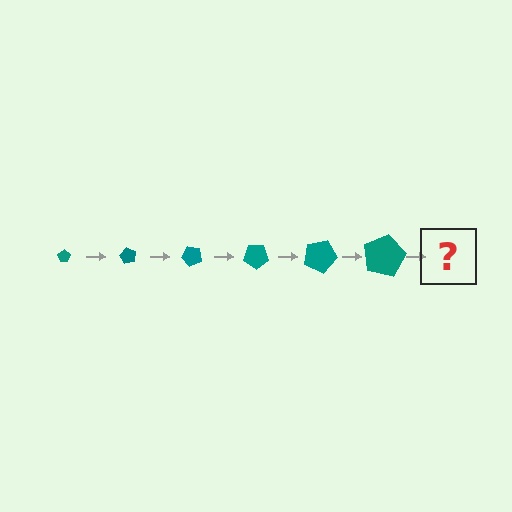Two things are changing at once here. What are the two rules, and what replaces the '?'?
The two rules are that the pentagon grows larger each step and it rotates 60 degrees each step. The '?' should be a pentagon, larger than the previous one and rotated 360 degrees from the start.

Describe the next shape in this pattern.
It should be a pentagon, larger than the previous one and rotated 360 degrees from the start.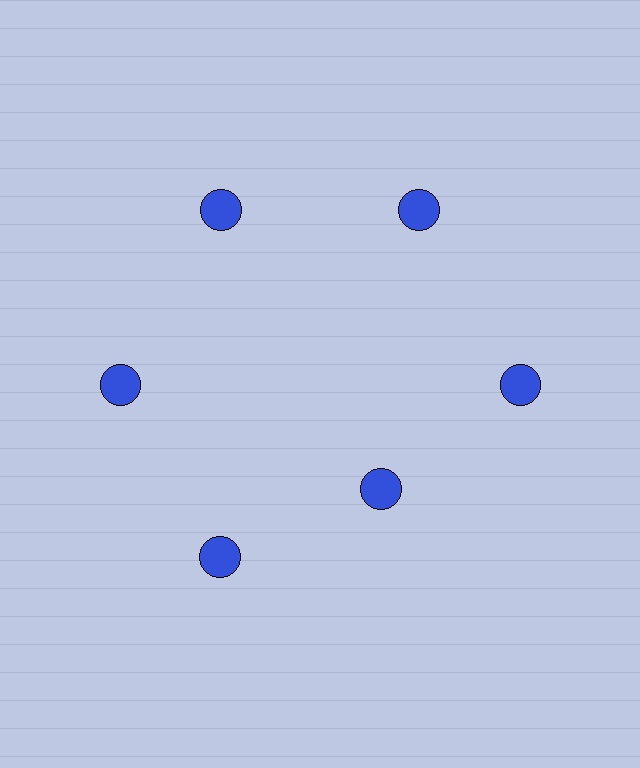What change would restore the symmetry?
The symmetry would be restored by moving it outward, back onto the ring so that all 6 circles sit at equal angles and equal distance from the center.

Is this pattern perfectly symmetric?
No. The 6 blue circles are arranged in a ring, but one element near the 5 o'clock position is pulled inward toward the center, breaking the 6-fold rotational symmetry.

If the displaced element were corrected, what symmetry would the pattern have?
It would have 6-fold rotational symmetry — the pattern would map onto itself every 60 degrees.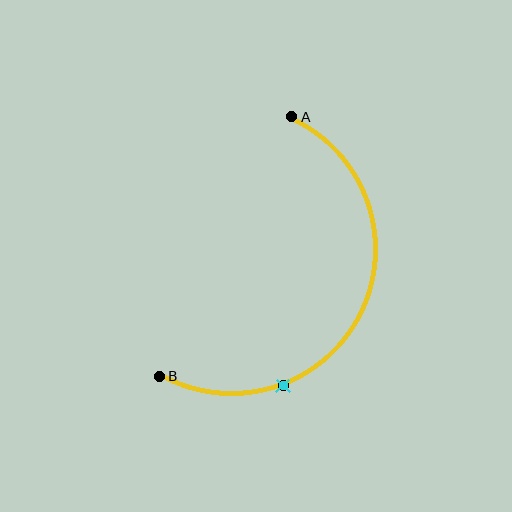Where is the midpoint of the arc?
The arc midpoint is the point on the curve farthest from the straight line joining A and B. It sits to the right of that line.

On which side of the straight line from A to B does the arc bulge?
The arc bulges to the right of the straight line connecting A and B.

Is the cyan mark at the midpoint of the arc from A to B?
No. The cyan mark lies on the arc but is closer to endpoint B. The arc midpoint would be at the point on the curve equidistant along the arc from both A and B.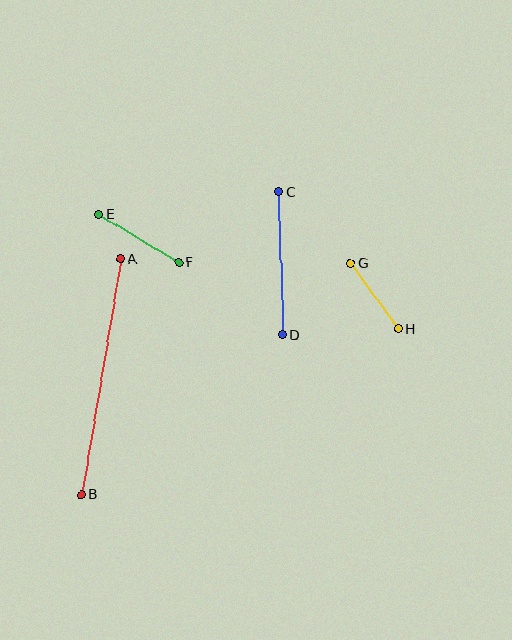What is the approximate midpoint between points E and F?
The midpoint is at approximately (139, 238) pixels.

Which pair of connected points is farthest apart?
Points A and B are farthest apart.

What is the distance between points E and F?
The distance is approximately 93 pixels.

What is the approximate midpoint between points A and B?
The midpoint is at approximately (101, 377) pixels.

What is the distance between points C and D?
The distance is approximately 143 pixels.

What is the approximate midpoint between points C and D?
The midpoint is at approximately (281, 264) pixels.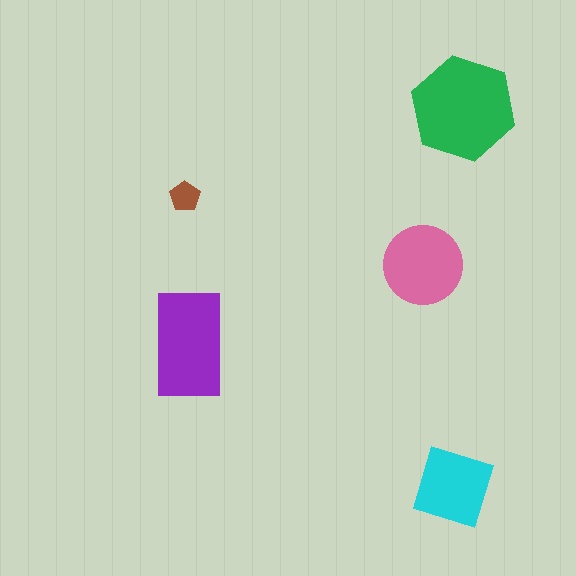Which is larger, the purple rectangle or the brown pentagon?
The purple rectangle.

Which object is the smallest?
The brown pentagon.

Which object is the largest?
The green hexagon.